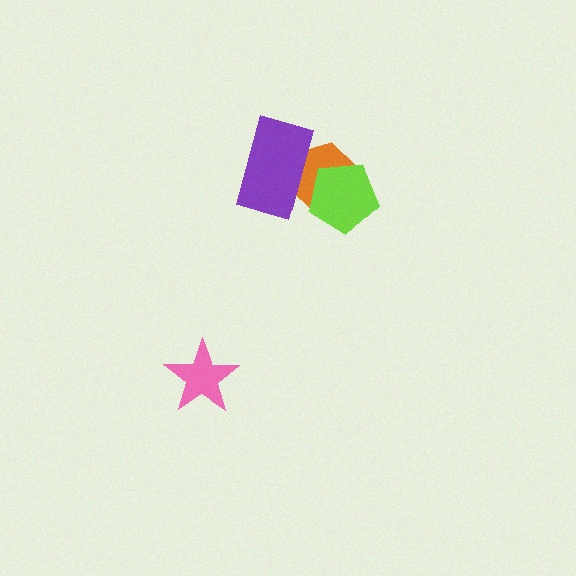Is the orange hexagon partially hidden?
Yes, it is partially covered by another shape.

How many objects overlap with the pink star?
0 objects overlap with the pink star.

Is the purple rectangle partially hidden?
Yes, it is partially covered by another shape.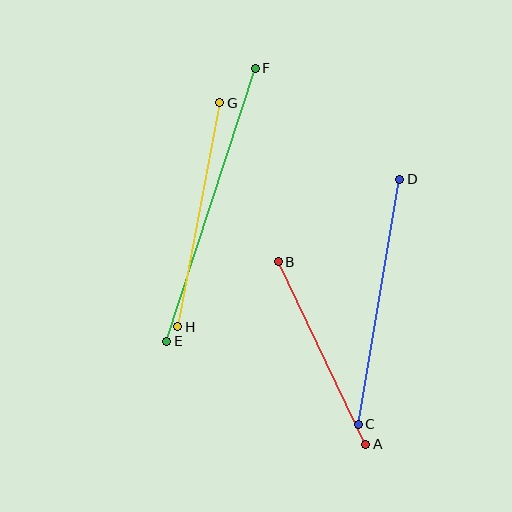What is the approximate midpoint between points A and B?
The midpoint is at approximately (322, 353) pixels.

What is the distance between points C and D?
The distance is approximately 249 pixels.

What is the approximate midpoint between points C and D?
The midpoint is at approximately (379, 302) pixels.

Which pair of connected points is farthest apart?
Points E and F are farthest apart.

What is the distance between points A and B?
The distance is approximately 202 pixels.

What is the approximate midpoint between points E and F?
The midpoint is at approximately (211, 205) pixels.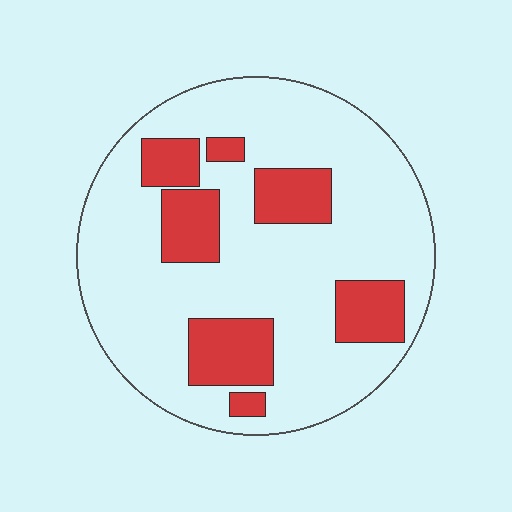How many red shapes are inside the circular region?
7.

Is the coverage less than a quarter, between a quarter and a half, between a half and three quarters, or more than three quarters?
Less than a quarter.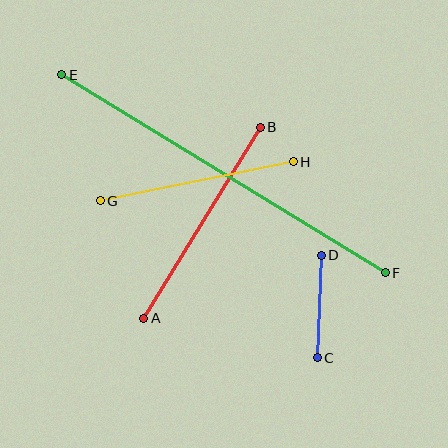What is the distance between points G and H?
The distance is approximately 197 pixels.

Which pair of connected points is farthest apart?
Points E and F are farthest apart.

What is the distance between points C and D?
The distance is approximately 103 pixels.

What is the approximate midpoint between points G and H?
The midpoint is at approximately (197, 181) pixels.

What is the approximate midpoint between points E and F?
The midpoint is at approximately (223, 174) pixels.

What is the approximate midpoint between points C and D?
The midpoint is at approximately (319, 306) pixels.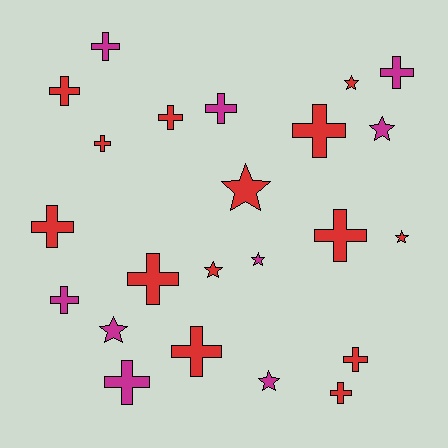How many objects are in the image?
There are 23 objects.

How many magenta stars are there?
There are 4 magenta stars.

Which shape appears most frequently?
Cross, with 15 objects.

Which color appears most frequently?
Red, with 14 objects.